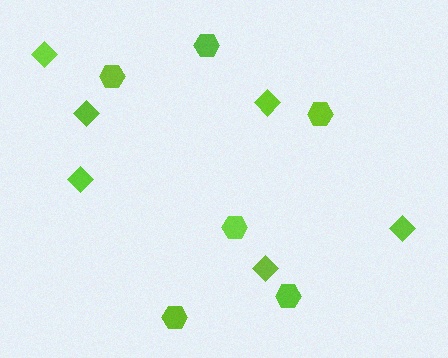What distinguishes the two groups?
There are 2 groups: one group of hexagons (6) and one group of diamonds (6).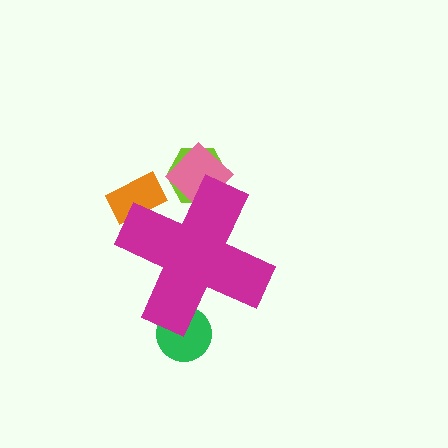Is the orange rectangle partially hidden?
Yes, the orange rectangle is partially hidden behind the magenta cross.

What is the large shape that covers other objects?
A magenta cross.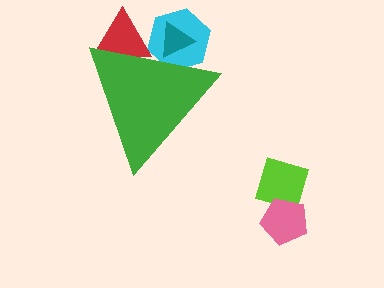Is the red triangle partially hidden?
Yes, the red triangle is partially hidden behind the green triangle.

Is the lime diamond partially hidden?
No, the lime diamond is fully visible.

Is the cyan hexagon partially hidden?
Yes, the cyan hexagon is partially hidden behind the green triangle.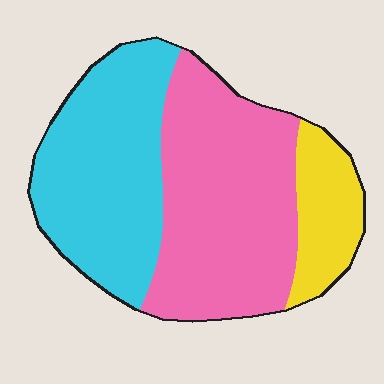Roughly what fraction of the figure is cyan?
Cyan takes up about two fifths (2/5) of the figure.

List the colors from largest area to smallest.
From largest to smallest: pink, cyan, yellow.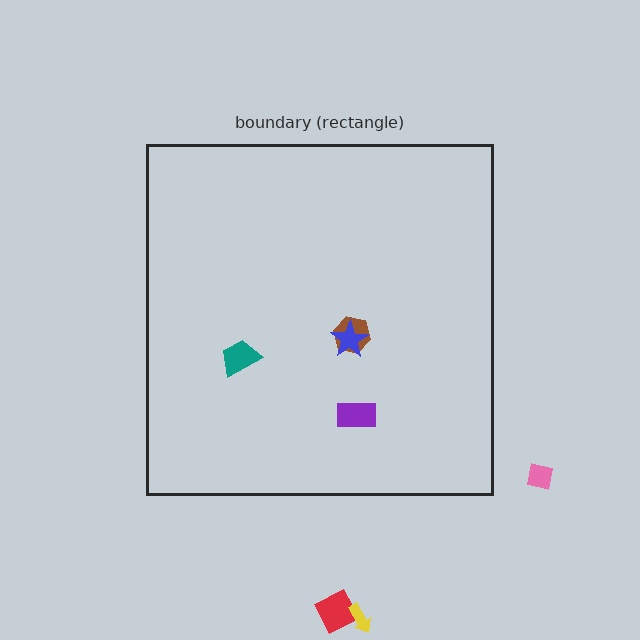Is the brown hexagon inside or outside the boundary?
Inside.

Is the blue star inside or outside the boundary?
Inside.